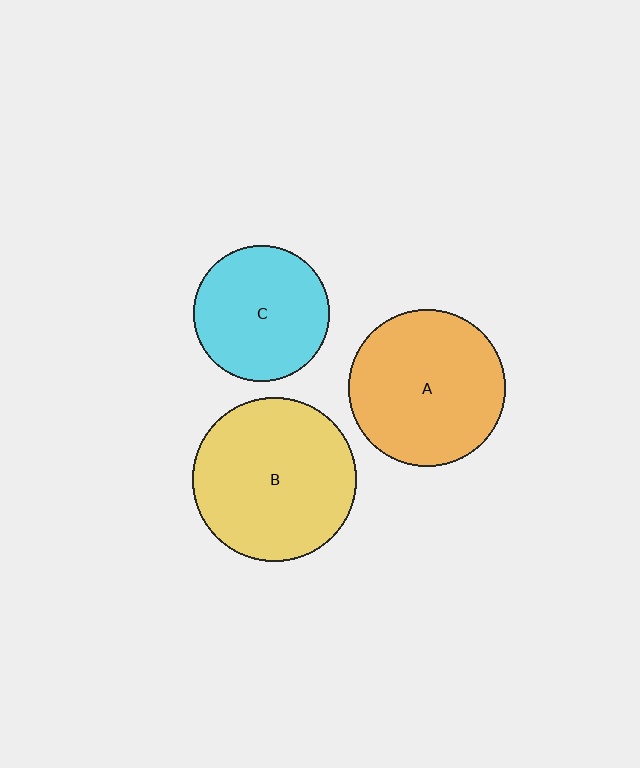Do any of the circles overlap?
No, none of the circles overlap.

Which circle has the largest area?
Circle B (yellow).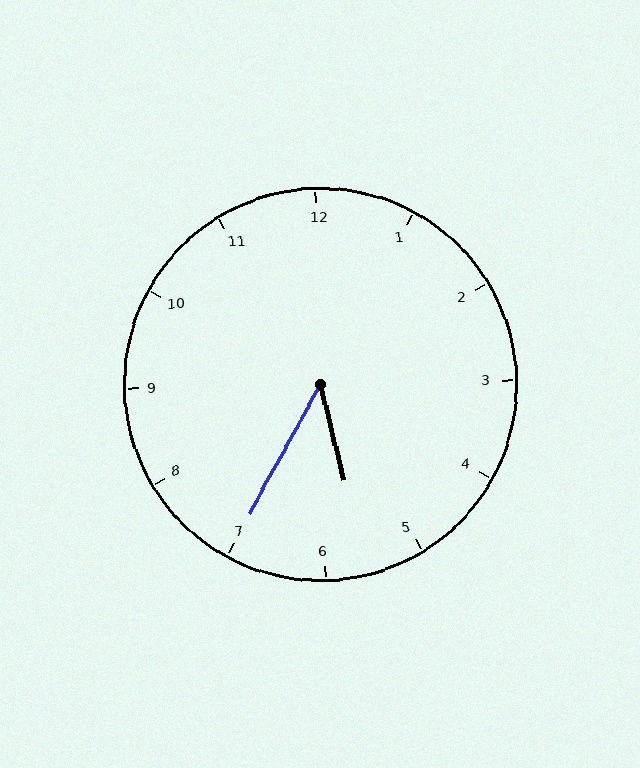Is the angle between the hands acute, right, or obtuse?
It is acute.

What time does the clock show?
5:35.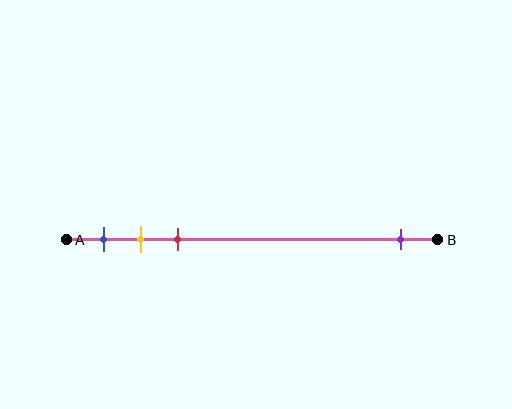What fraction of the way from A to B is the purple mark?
The purple mark is approximately 90% (0.9) of the way from A to B.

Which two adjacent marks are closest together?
The yellow and red marks are the closest adjacent pair.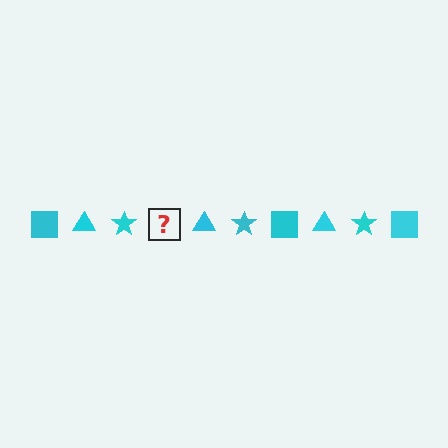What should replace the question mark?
The question mark should be replaced with a cyan square.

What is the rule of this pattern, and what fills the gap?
The rule is that the pattern cycles through square, triangle, star shapes in cyan. The gap should be filled with a cyan square.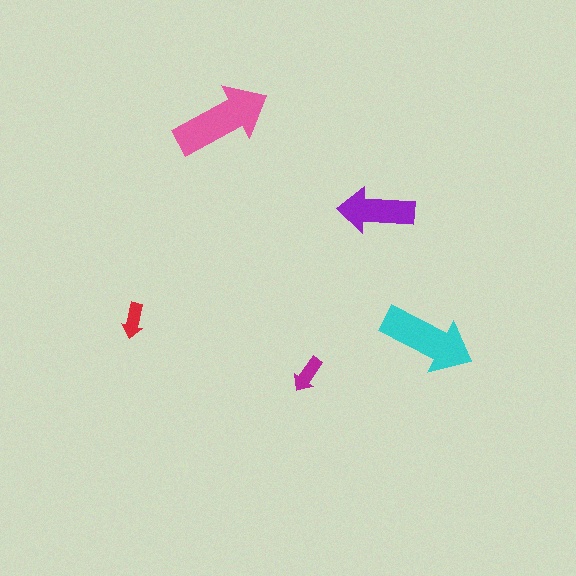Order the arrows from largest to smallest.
the pink one, the cyan one, the purple one, the magenta one, the red one.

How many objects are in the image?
There are 5 objects in the image.